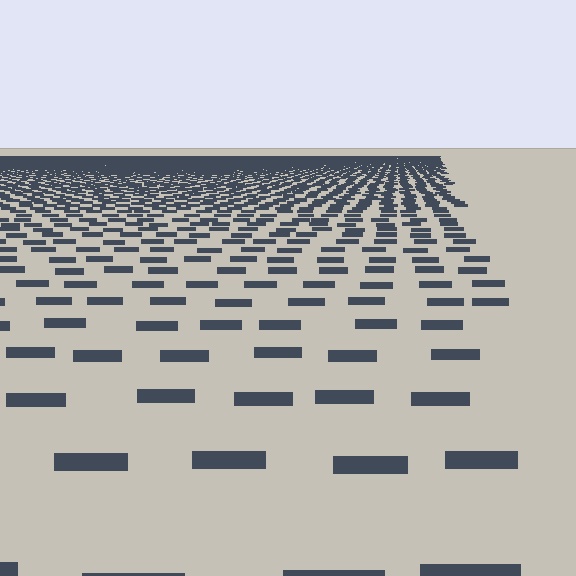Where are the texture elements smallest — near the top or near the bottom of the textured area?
Near the top.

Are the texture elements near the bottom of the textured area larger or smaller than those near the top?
Larger. Near the bottom, elements are closer to the viewer and appear at a bigger on-screen size.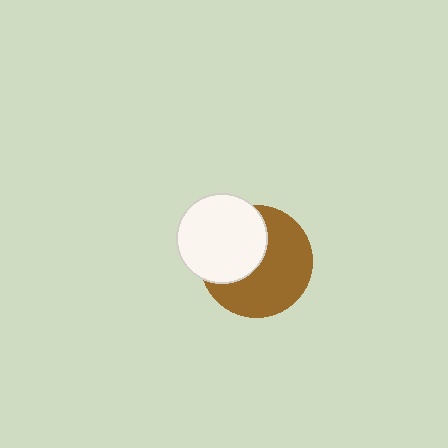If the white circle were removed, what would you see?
You would see the complete brown circle.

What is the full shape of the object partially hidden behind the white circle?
The partially hidden object is a brown circle.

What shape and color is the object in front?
The object in front is a white circle.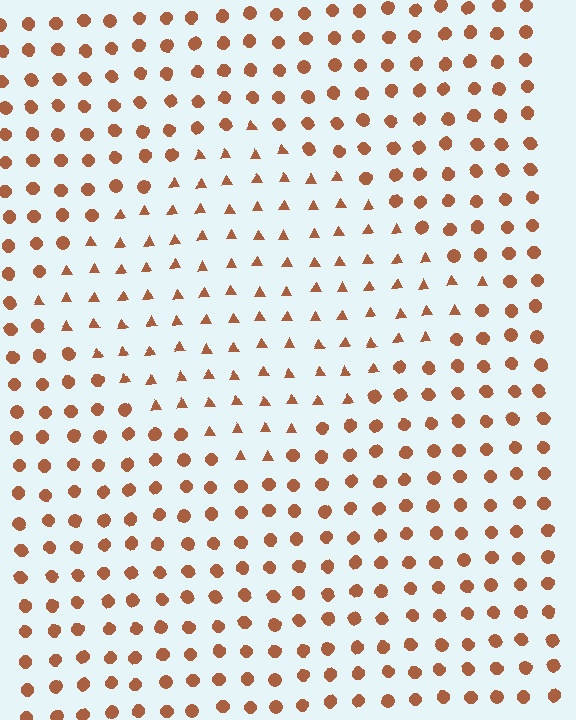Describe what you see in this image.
The image is filled with small brown elements arranged in a uniform grid. A diamond-shaped region contains triangles, while the surrounding area contains circles. The boundary is defined purely by the change in element shape.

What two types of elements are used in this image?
The image uses triangles inside the diamond region and circles outside it.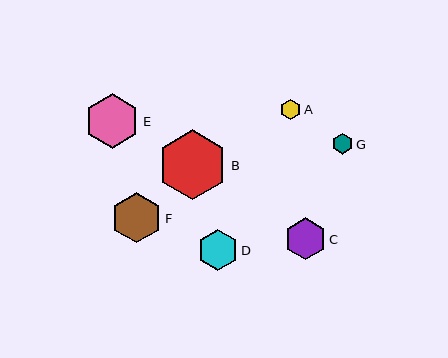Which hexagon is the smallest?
Hexagon A is the smallest with a size of approximately 20 pixels.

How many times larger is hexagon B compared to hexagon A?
Hexagon B is approximately 3.4 times the size of hexagon A.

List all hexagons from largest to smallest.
From largest to smallest: B, E, F, C, D, G, A.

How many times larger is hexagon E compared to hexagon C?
Hexagon E is approximately 1.3 times the size of hexagon C.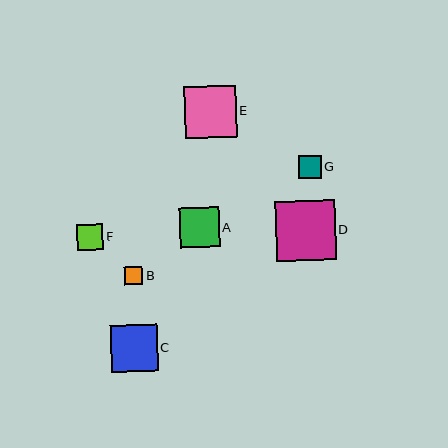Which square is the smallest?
Square B is the smallest with a size of approximately 18 pixels.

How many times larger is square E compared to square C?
Square E is approximately 1.1 times the size of square C.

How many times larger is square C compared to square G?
Square C is approximately 2.0 times the size of square G.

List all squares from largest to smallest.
From largest to smallest: D, E, C, A, F, G, B.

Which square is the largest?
Square D is the largest with a size of approximately 60 pixels.